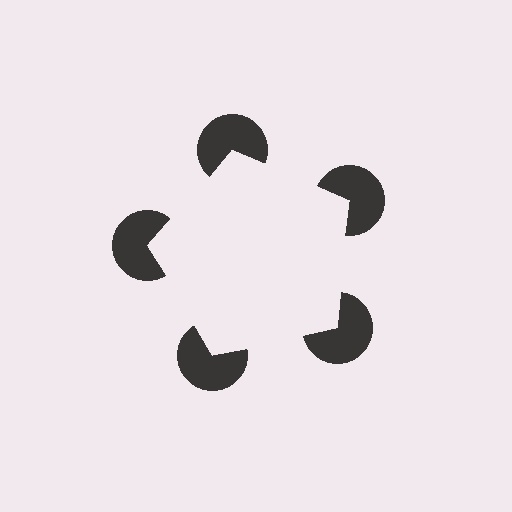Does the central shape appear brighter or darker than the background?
It typically appears slightly brighter than the background, even though no actual brightness change is drawn.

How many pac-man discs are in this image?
There are 5 — one at each vertex of the illusory pentagon.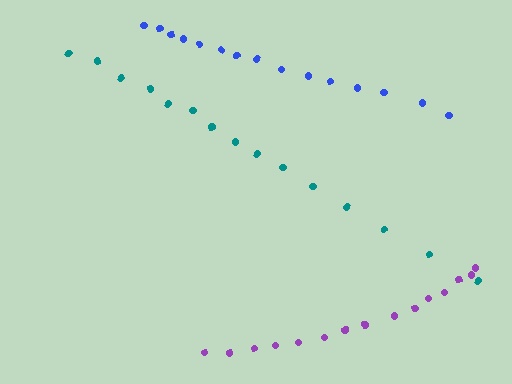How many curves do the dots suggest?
There are 3 distinct paths.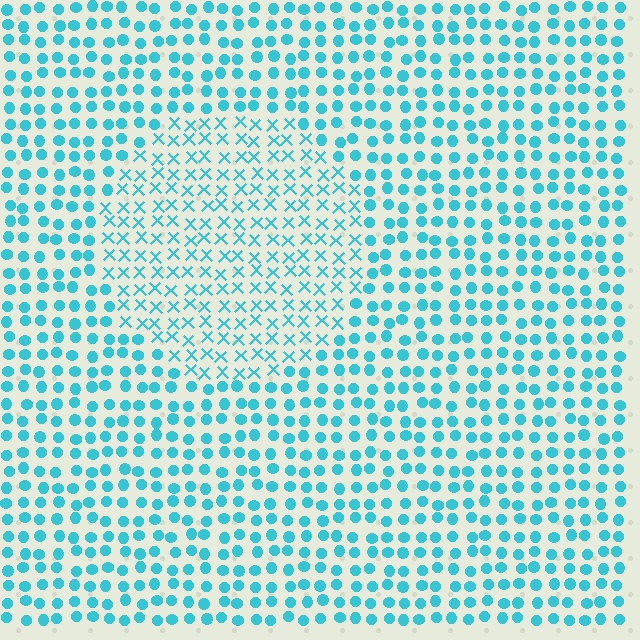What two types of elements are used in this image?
The image uses X marks inside the circle region and circles outside it.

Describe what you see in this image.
The image is filled with small cyan elements arranged in a uniform grid. A circle-shaped region contains X marks, while the surrounding area contains circles. The boundary is defined purely by the change in element shape.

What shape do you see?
I see a circle.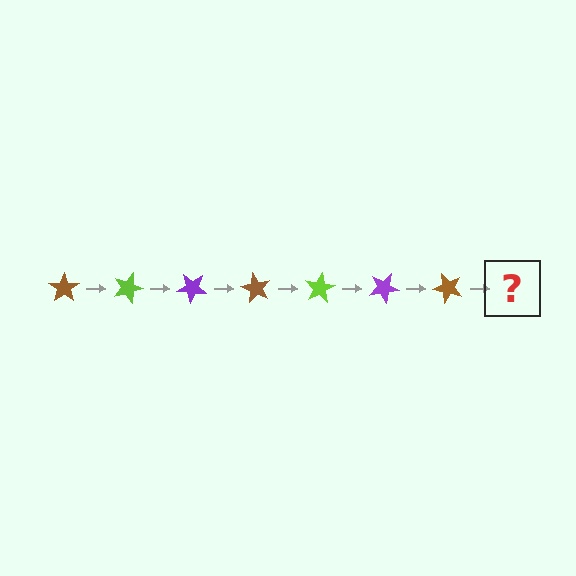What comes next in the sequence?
The next element should be a lime star, rotated 140 degrees from the start.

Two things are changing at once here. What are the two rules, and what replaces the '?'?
The two rules are that it rotates 20 degrees each step and the color cycles through brown, lime, and purple. The '?' should be a lime star, rotated 140 degrees from the start.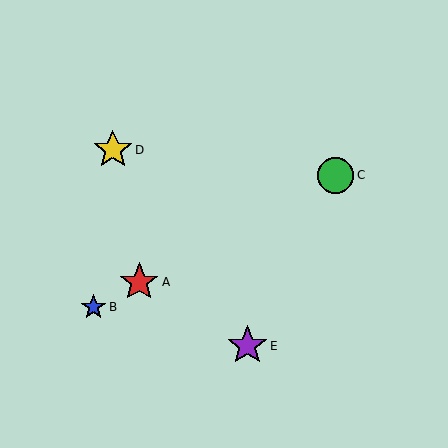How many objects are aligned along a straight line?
3 objects (A, B, C) are aligned along a straight line.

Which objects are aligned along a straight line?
Objects A, B, C are aligned along a straight line.